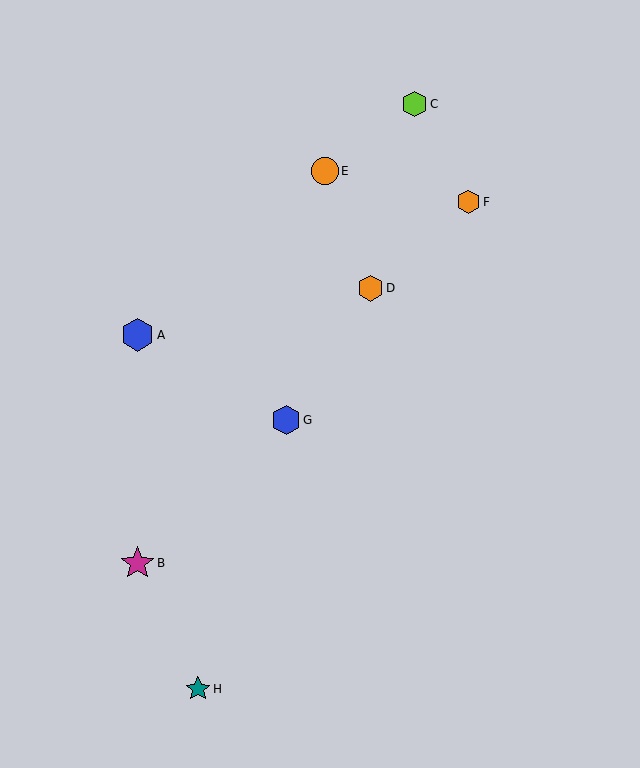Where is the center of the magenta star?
The center of the magenta star is at (137, 563).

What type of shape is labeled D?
Shape D is an orange hexagon.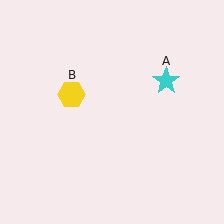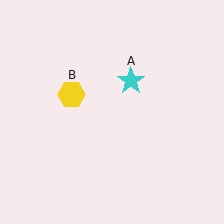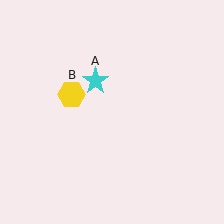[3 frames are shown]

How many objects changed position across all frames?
1 object changed position: cyan star (object A).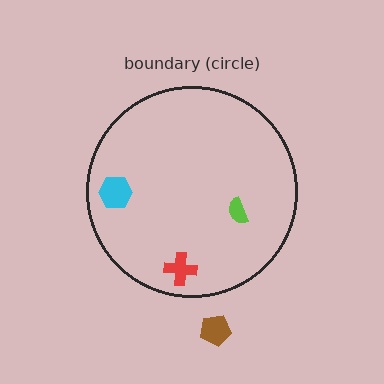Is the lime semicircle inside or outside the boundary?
Inside.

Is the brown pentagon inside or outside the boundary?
Outside.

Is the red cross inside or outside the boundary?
Inside.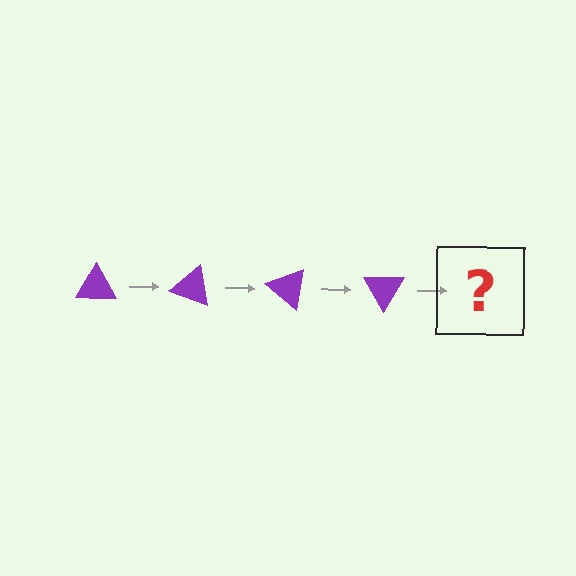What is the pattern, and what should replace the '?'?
The pattern is that the triangle rotates 20 degrees each step. The '?' should be a purple triangle rotated 80 degrees.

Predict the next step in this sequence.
The next step is a purple triangle rotated 80 degrees.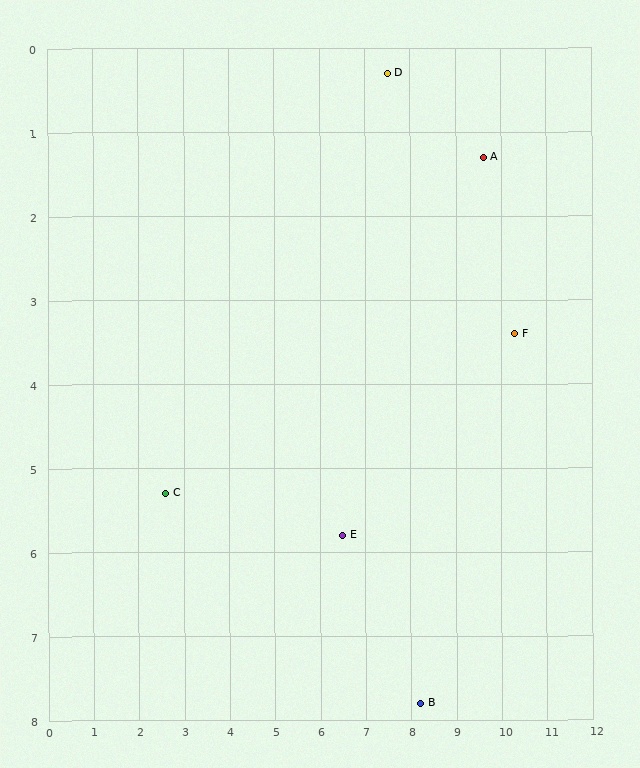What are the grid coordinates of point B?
Point B is at approximately (8.2, 7.8).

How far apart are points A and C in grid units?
Points A and C are about 8.1 grid units apart.